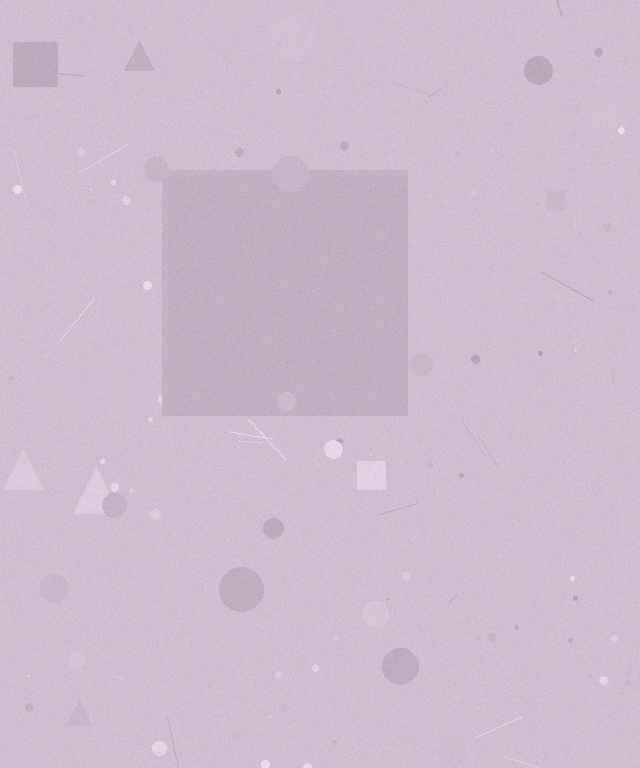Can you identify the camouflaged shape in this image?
The camouflaged shape is a square.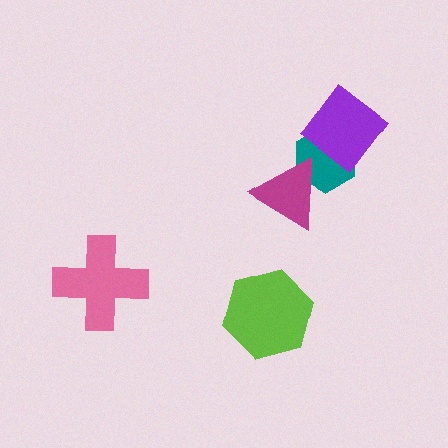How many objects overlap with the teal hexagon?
2 objects overlap with the teal hexagon.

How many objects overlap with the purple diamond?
1 object overlaps with the purple diamond.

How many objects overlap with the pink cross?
0 objects overlap with the pink cross.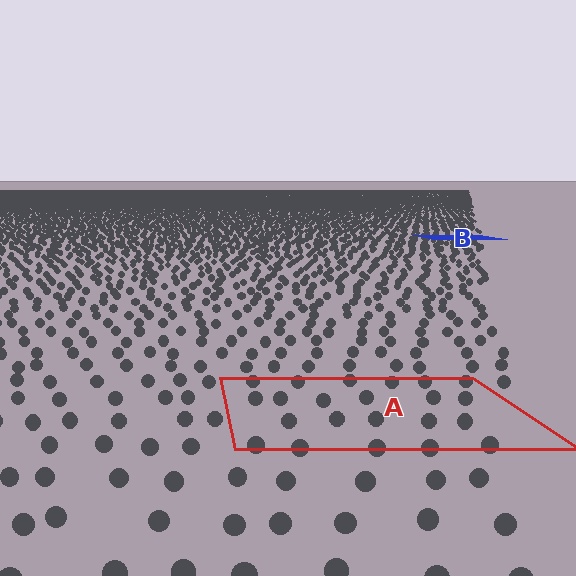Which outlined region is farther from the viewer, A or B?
Region B is farther from the viewer — the texture elements inside it appear smaller and more densely packed.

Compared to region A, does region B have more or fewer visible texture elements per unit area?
Region B has more texture elements per unit area — they are packed more densely because it is farther away.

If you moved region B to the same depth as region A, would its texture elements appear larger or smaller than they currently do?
They would appear larger. At a closer depth, the same texture elements are projected at a bigger on-screen size.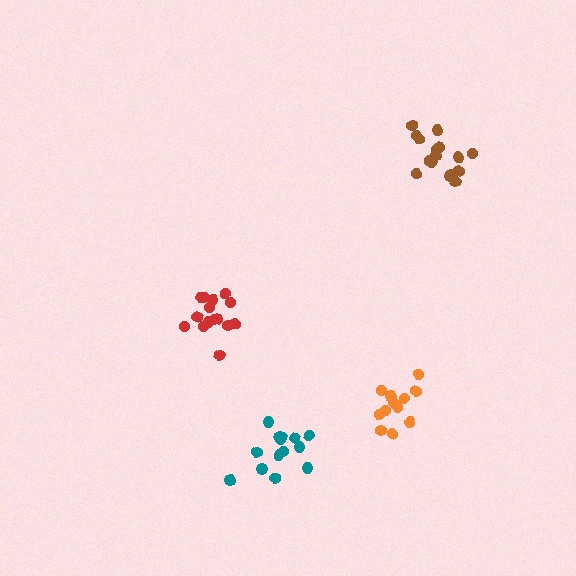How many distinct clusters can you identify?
There are 4 distinct clusters.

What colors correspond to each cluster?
The clusters are colored: brown, red, orange, teal.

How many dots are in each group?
Group 1: 16 dots, Group 2: 15 dots, Group 3: 12 dots, Group 4: 14 dots (57 total).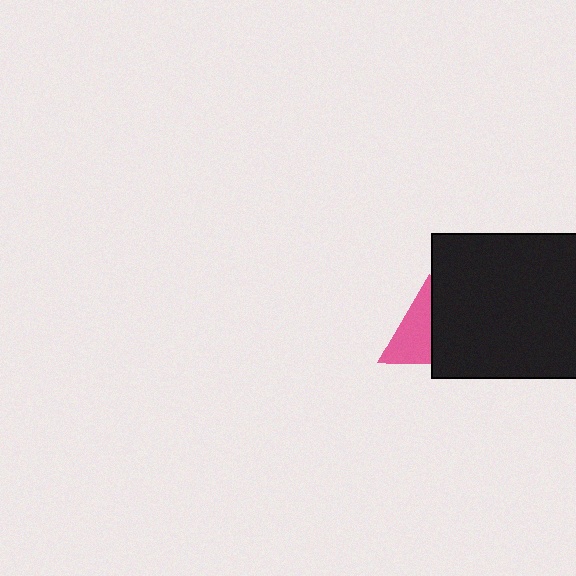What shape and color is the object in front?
The object in front is a black square.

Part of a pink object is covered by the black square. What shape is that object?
It is a triangle.